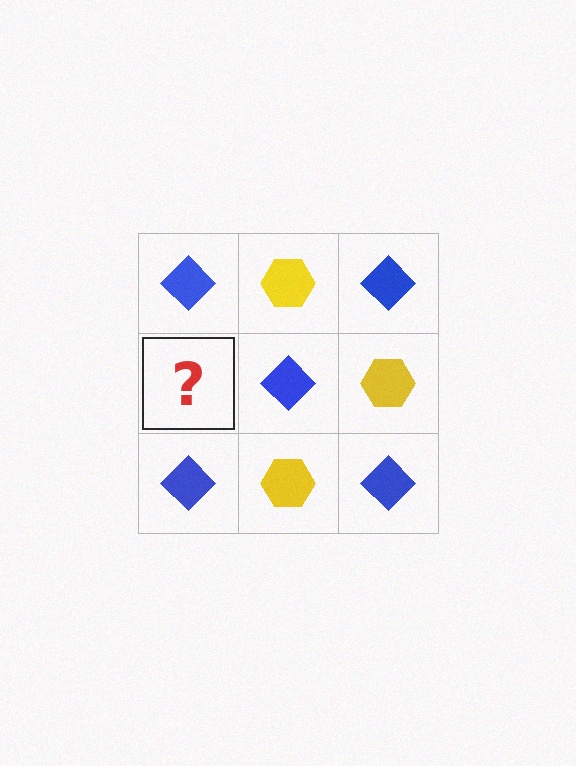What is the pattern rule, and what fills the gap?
The rule is that it alternates blue diamond and yellow hexagon in a checkerboard pattern. The gap should be filled with a yellow hexagon.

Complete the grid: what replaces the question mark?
The question mark should be replaced with a yellow hexagon.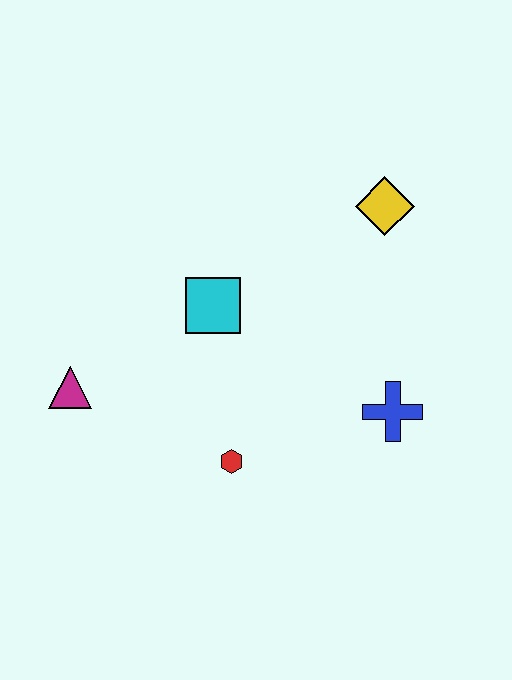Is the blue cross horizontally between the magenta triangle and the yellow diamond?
No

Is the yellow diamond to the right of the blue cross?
No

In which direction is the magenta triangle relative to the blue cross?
The magenta triangle is to the left of the blue cross.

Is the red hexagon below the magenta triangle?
Yes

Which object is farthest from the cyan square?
The blue cross is farthest from the cyan square.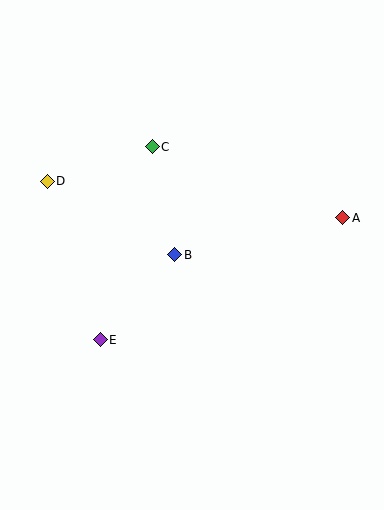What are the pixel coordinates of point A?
Point A is at (343, 218).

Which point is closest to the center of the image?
Point B at (175, 255) is closest to the center.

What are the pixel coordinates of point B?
Point B is at (175, 255).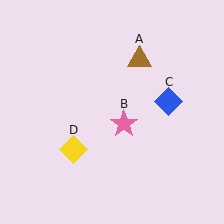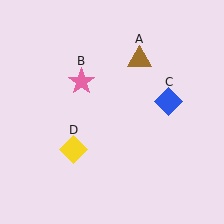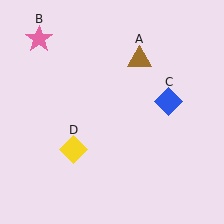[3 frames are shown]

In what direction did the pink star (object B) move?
The pink star (object B) moved up and to the left.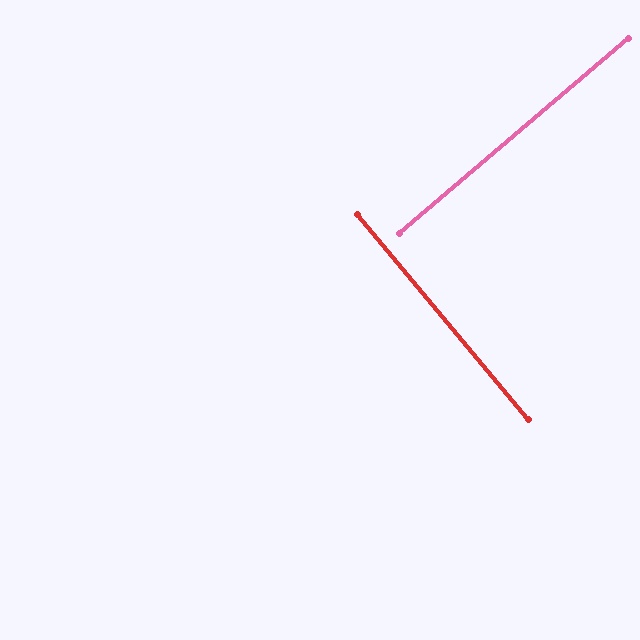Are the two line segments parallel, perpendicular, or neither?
Perpendicular — they meet at approximately 89°.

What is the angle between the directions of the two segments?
Approximately 89 degrees.